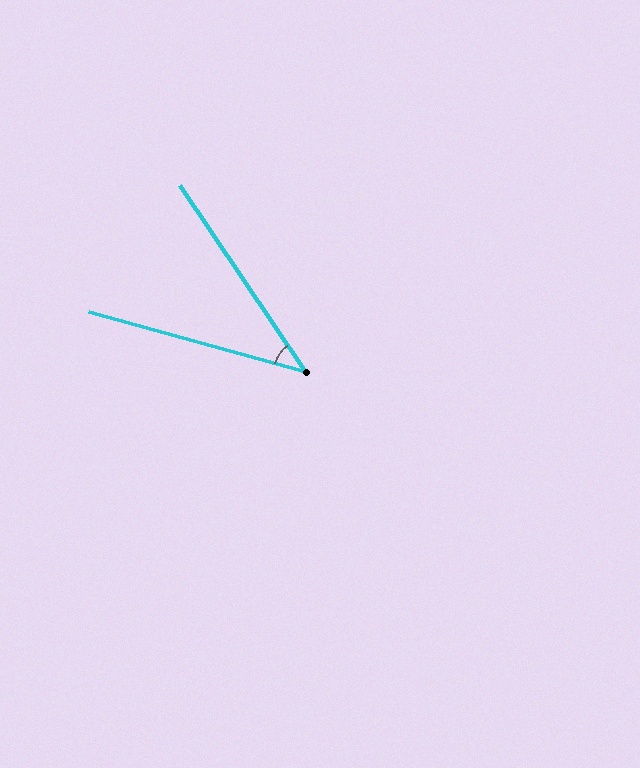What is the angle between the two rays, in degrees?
Approximately 40 degrees.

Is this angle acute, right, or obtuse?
It is acute.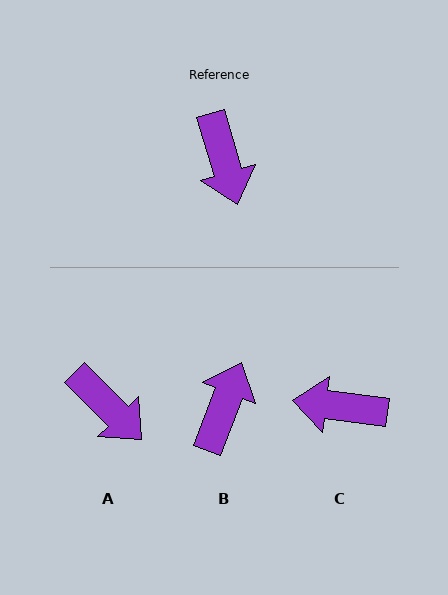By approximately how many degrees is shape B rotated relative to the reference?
Approximately 142 degrees counter-clockwise.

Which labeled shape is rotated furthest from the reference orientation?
B, about 142 degrees away.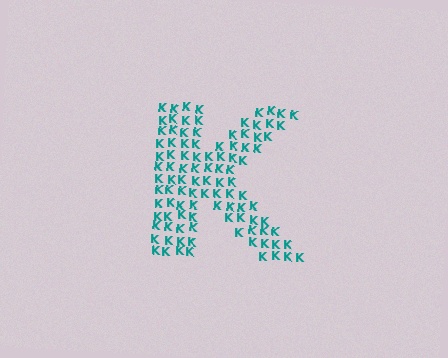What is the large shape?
The large shape is the letter K.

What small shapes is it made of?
It is made of small letter K's.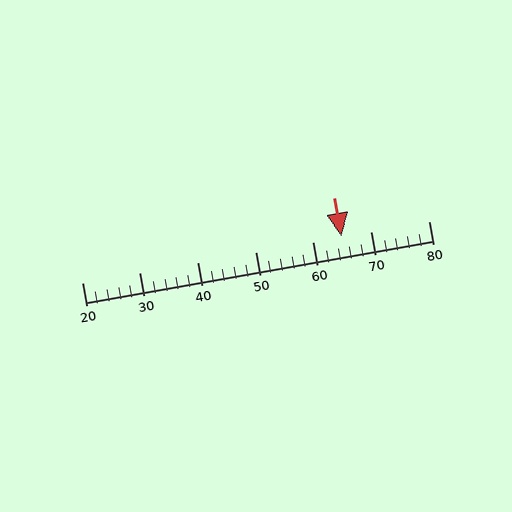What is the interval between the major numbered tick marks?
The major tick marks are spaced 10 units apart.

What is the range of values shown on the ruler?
The ruler shows values from 20 to 80.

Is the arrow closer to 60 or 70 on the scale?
The arrow is closer to 60.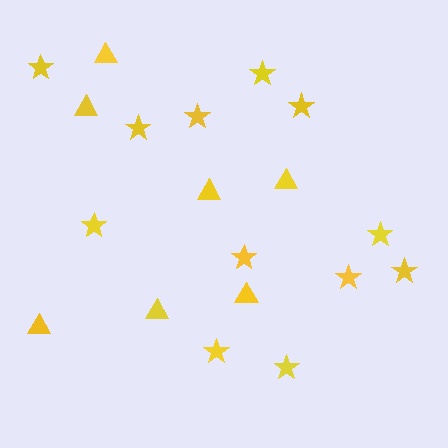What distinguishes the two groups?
There are 2 groups: one group of triangles (7) and one group of stars (12).